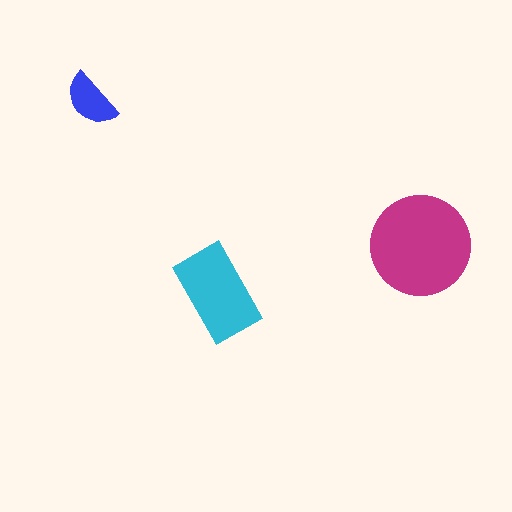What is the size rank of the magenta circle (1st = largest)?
1st.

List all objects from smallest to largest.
The blue semicircle, the cyan rectangle, the magenta circle.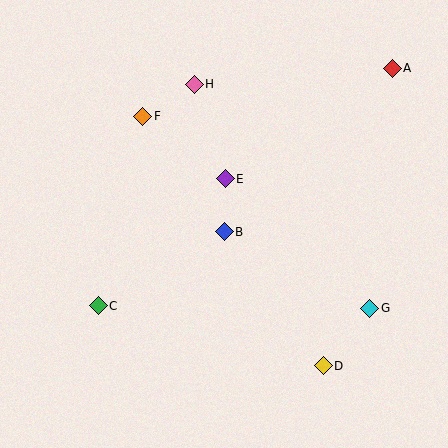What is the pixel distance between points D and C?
The distance between D and C is 233 pixels.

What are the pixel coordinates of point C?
Point C is at (98, 306).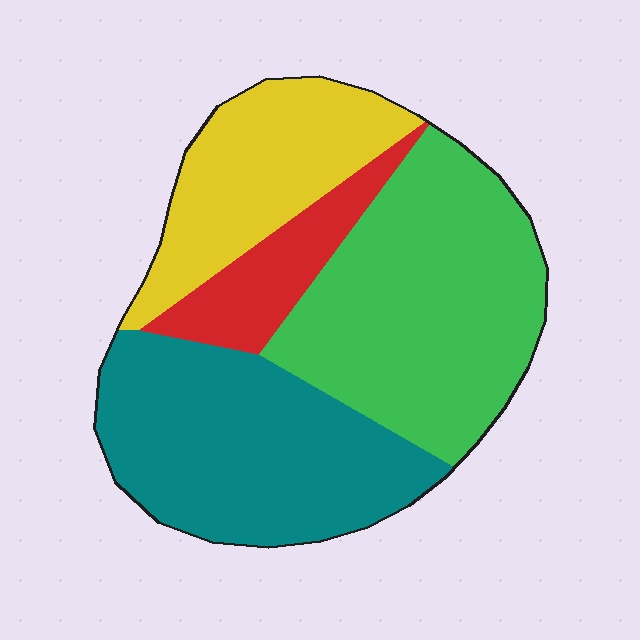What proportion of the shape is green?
Green takes up between a third and a half of the shape.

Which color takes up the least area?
Red, at roughly 10%.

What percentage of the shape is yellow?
Yellow covers 20% of the shape.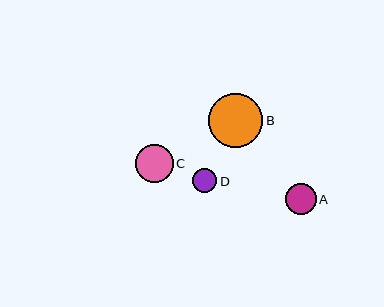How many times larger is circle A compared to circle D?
Circle A is approximately 1.3 times the size of circle D.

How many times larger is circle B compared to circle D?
Circle B is approximately 2.3 times the size of circle D.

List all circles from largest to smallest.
From largest to smallest: B, C, A, D.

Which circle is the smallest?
Circle D is the smallest with a size of approximately 24 pixels.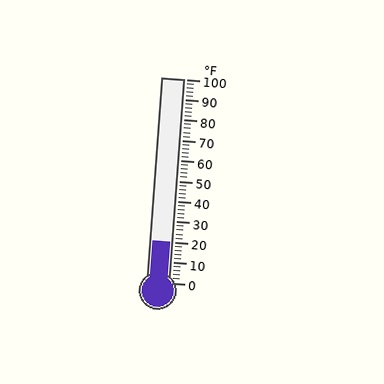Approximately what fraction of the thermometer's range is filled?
The thermometer is filled to approximately 20% of its range.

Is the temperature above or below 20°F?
The temperature is at 20°F.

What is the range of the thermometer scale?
The thermometer scale ranges from 0°F to 100°F.